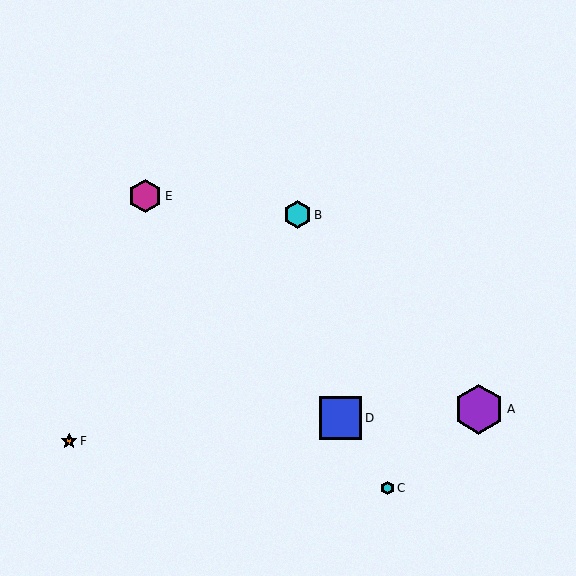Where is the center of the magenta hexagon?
The center of the magenta hexagon is at (145, 196).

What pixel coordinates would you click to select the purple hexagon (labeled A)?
Click at (479, 409) to select the purple hexagon A.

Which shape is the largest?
The purple hexagon (labeled A) is the largest.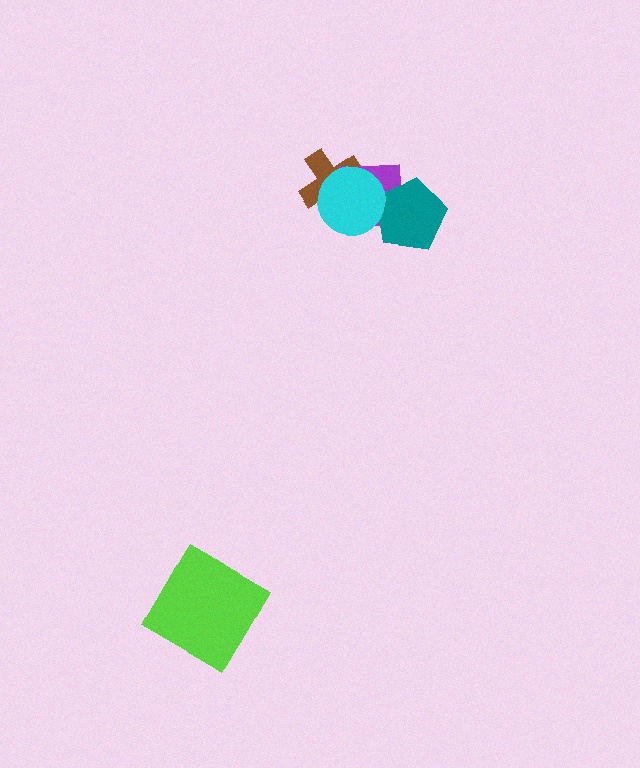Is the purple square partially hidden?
Yes, it is partially covered by another shape.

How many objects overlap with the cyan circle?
3 objects overlap with the cyan circle.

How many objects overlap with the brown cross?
2 objects overlap with the brown cross.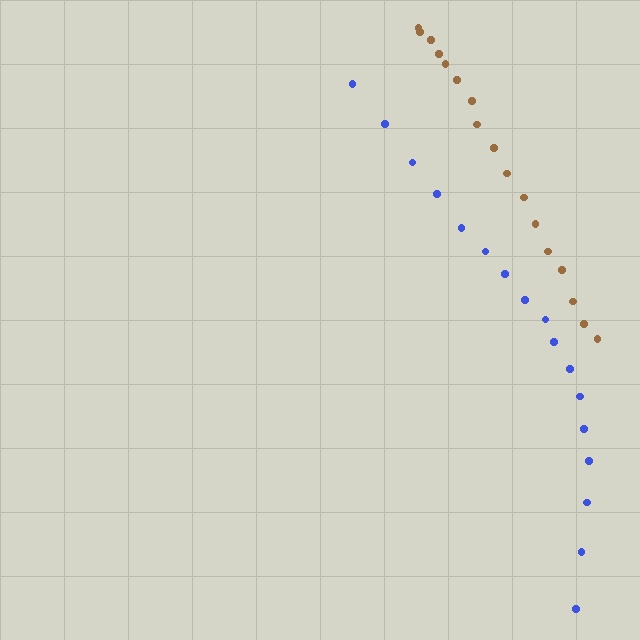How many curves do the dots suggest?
There are 2 distinct paths.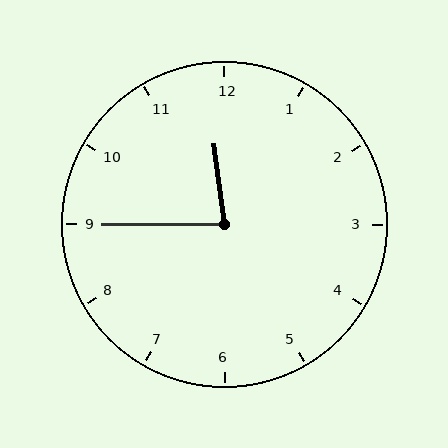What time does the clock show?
11:45.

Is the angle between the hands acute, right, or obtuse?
It is acute.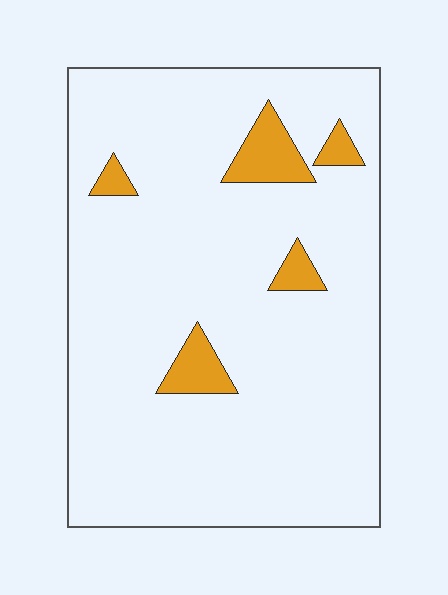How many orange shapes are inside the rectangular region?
5.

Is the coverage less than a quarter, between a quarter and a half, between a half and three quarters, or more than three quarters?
Less than a quarter.